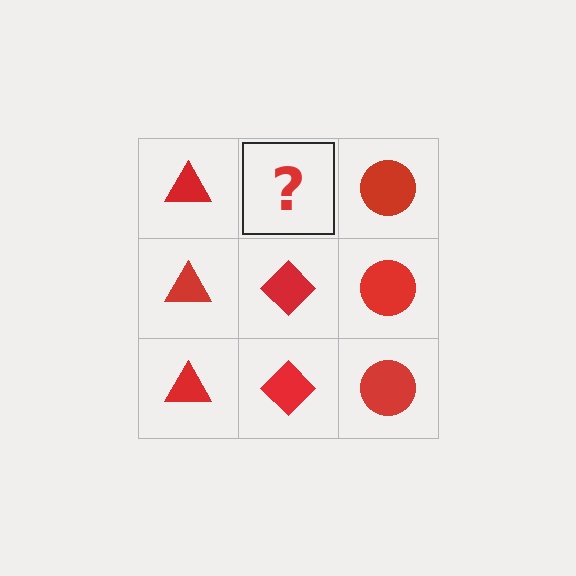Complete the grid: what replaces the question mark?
The question mark should be replaced with a red diamond.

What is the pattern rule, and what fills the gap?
The rule is that each column has a consistent shape. The gap should be filled with a red diamond.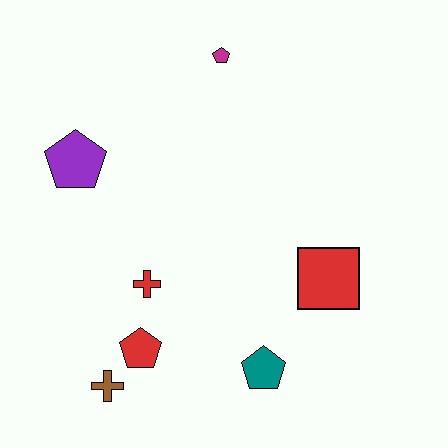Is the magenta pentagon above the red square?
Yes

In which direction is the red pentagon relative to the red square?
The red pentagon is to the left of the red square.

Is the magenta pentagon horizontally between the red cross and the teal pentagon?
Yes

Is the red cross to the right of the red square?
No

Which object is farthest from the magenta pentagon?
The brown cross is farthest from the magenta pentagon.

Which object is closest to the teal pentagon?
The red square is closest to the teal pentagon.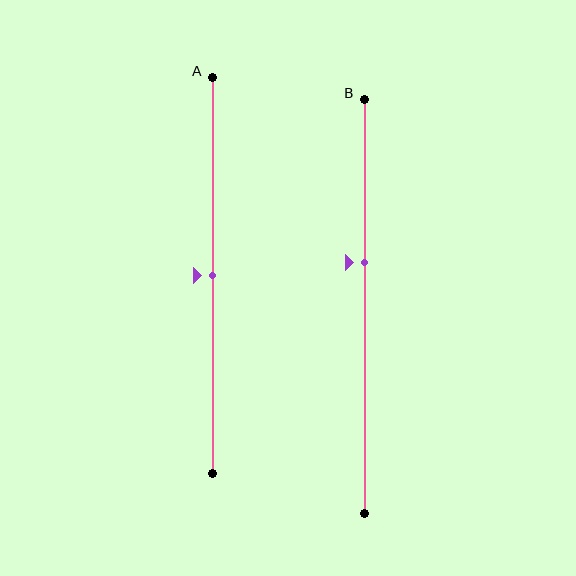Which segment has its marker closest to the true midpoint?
Segment A has its marker closest to the true midpoint.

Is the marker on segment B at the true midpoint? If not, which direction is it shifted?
No, the marker on segment B is shifted upward by about 11% of the segment length.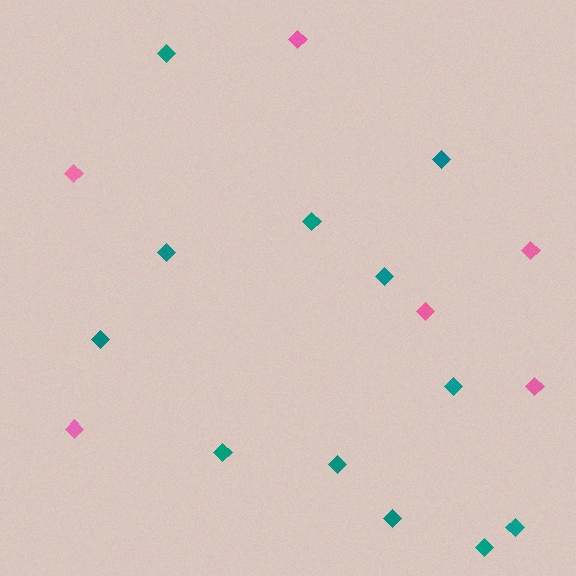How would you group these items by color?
There are 2 groups: one group of pink diamonds (6) and one group of teal diamonds (12).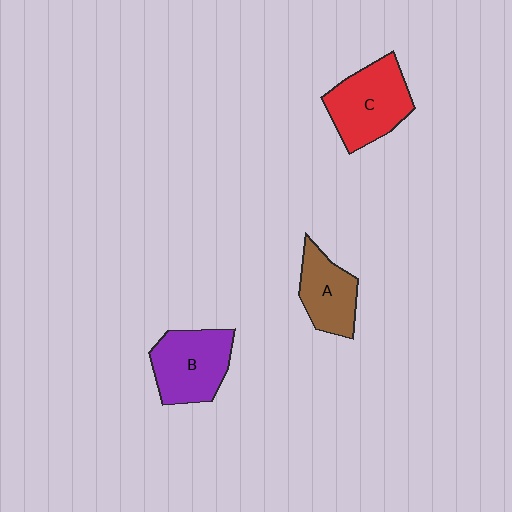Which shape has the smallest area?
Shape A (brown).